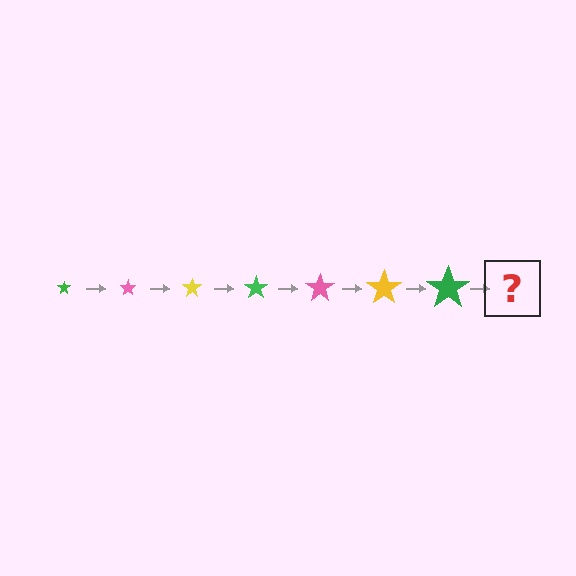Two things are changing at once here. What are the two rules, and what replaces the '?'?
The two rules are that the star grows larger each step and the color cycles through green, pink, and yellow. The '?' should be a pink star, larger than the previous one.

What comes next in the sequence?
The next element should be a pink star, larger than the previous one.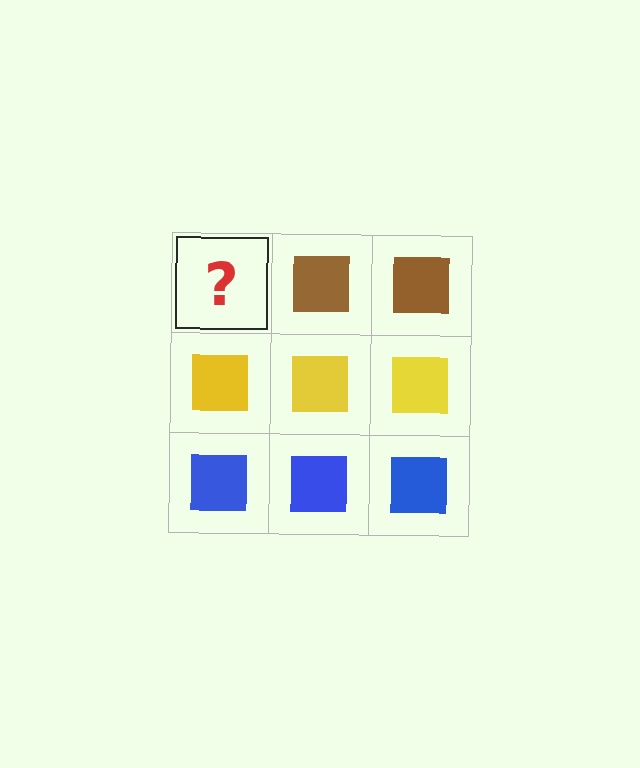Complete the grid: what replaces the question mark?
The question mark should be replaced with a brown square.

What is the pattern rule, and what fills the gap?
The rule is that each row has a consistent color. The gap should be filled with a brown square.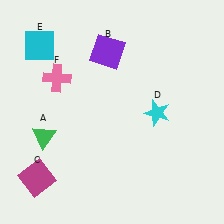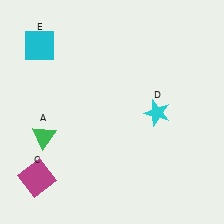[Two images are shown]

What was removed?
The pink cross (F), the purple square (B) were removed in Image 2.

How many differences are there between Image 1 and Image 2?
There are 2 differences between the two images.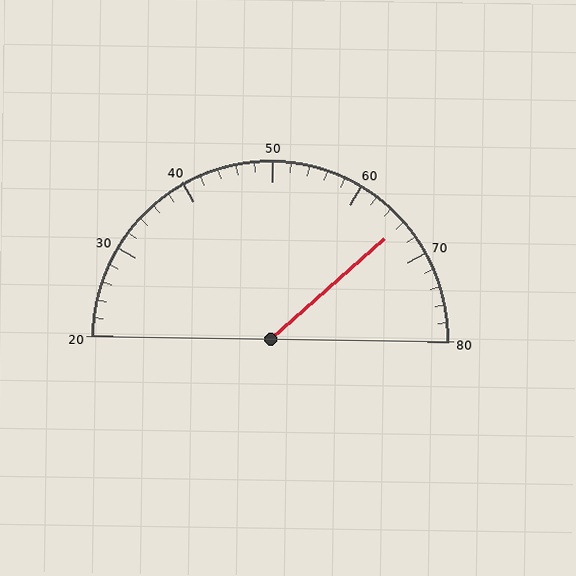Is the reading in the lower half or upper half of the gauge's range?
The reading is in the upper half of the range (20 to 80).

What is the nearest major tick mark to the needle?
The nearest major tick mark is 70.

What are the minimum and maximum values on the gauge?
The gauge ranges from 20 to 80.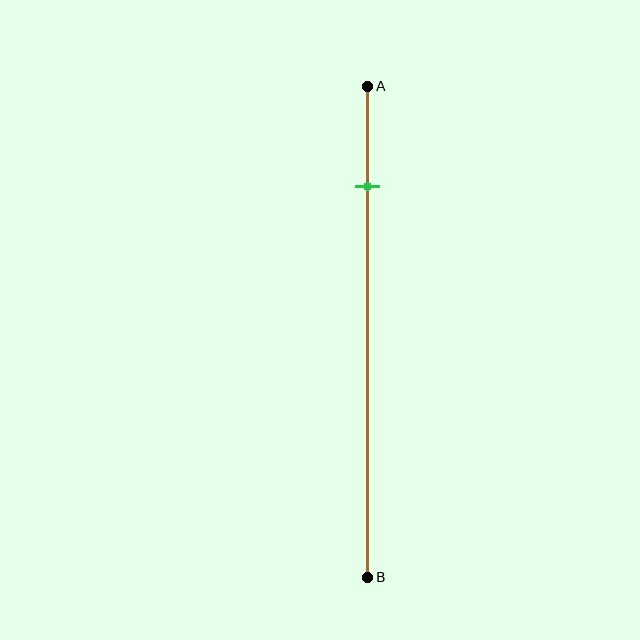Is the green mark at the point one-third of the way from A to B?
No, the mark is at about 20% from A, not at the 33% one-third point.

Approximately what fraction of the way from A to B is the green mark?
The green mark is approximately 20% of the way from A to B.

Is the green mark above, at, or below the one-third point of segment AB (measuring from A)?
The green mark is above the one-third point of segment AB.